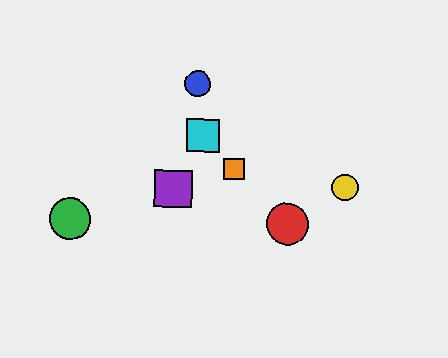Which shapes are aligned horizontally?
The red circle, the green circle are aligned horizontally.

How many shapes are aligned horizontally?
2 shapes (the red circle, the green circle) are aligned horizontally.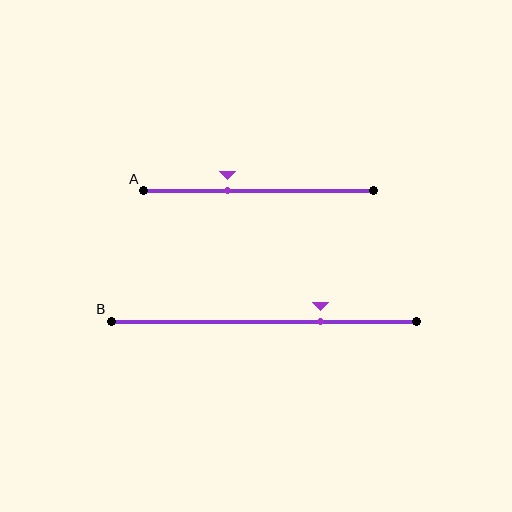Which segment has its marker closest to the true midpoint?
Segment A has its marker closest to the true midpoint.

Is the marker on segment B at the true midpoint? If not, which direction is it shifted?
No, the marker on segment B is shifted to the right by about 19% of the segment length.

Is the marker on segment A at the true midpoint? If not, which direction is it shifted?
No, the marker on segment A is shifted to the left by about 14% of the segment length.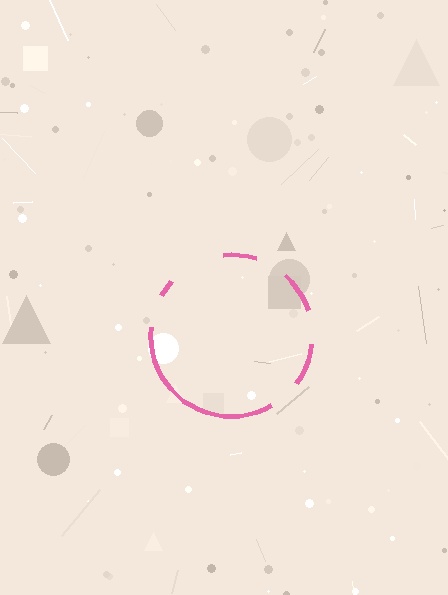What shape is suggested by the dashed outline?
The dashed outline suggests a circle.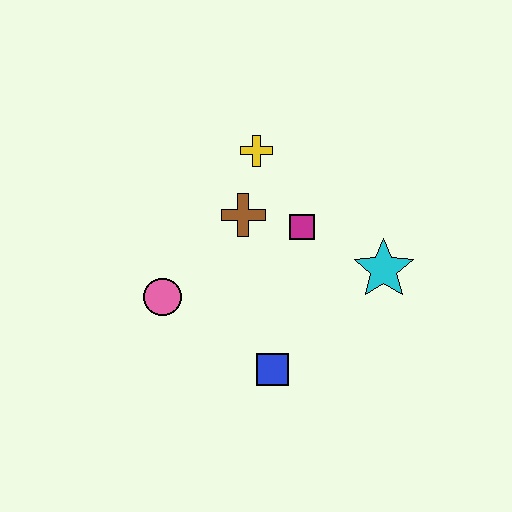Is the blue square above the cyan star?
No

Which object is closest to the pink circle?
The brown cross is closest to the pink circle.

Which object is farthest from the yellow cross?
The blue square is farthest from the yellow cross.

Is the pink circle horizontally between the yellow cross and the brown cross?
No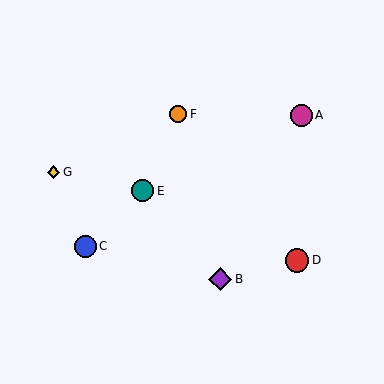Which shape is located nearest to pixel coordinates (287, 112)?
The magenta circle (labeled A) at (301, 115) is nearest to that location.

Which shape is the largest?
The red circle (labeled D) is the largest.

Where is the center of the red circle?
The center of the red circle is at (297, 260).